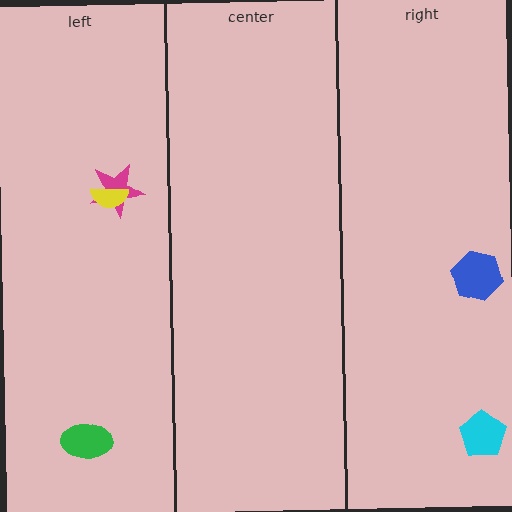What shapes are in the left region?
The magenta star, the green ellipse, the yellow semicircle.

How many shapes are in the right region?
2.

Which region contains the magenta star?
The left region.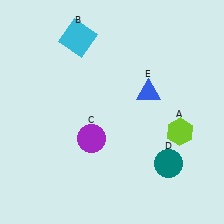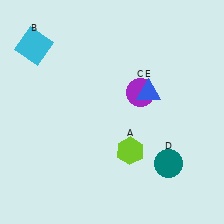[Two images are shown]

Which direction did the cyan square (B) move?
The cyan square (B) moved left.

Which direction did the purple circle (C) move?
The purple circle (C) moved right.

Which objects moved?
The objects that moved are: the lime hexagon (A), the cyan square (B), the purple circle (C).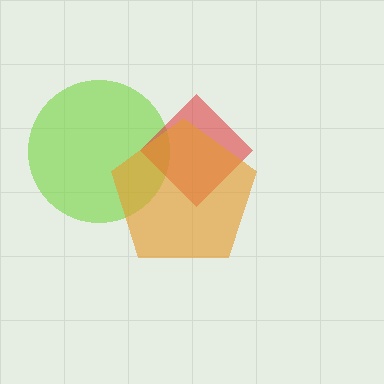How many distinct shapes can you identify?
There are 3 distinct shapes: a lime circle, a red diamond, an orange pentagon.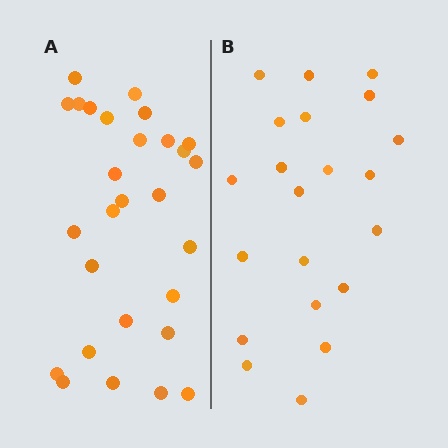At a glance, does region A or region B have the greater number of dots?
Region A (the left region) has more dots.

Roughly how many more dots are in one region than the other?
Region A has roughly 8 or so more dots than region B.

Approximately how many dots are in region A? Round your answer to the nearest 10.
About 30 dots. (The exact count is 28, which rounds to 30.)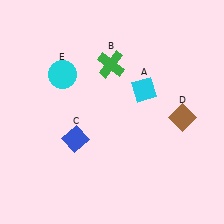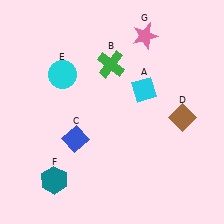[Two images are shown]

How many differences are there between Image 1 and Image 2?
There are 2 differences between the two images.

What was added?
A teal hexagon (F), a pink star (G) were added in Image 2.